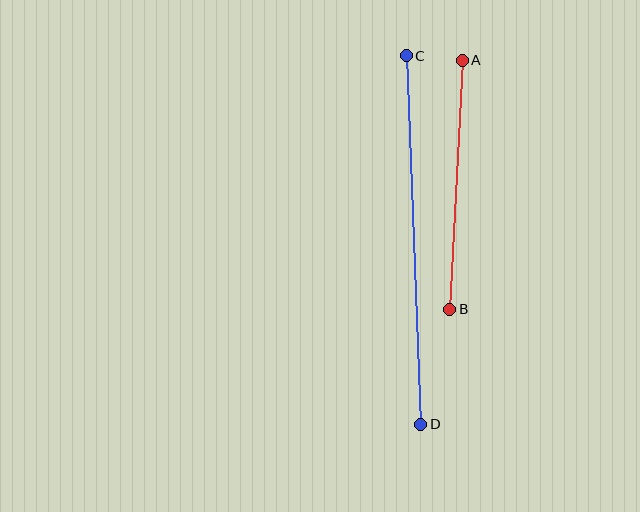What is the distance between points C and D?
The distance is approximately 369 pixels.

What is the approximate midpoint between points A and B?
The midpoint is at approximately (456, 185) pixels.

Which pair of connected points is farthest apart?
Points C and D are farthest apart.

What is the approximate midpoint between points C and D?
The midpoint is at approximately (414, 240) pixels.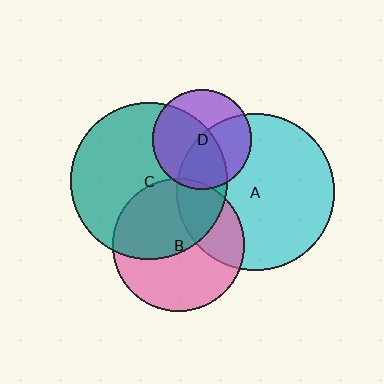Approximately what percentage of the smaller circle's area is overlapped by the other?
Approximately 55%.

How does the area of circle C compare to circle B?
Approximately 1.4 times.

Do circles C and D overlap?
Yes.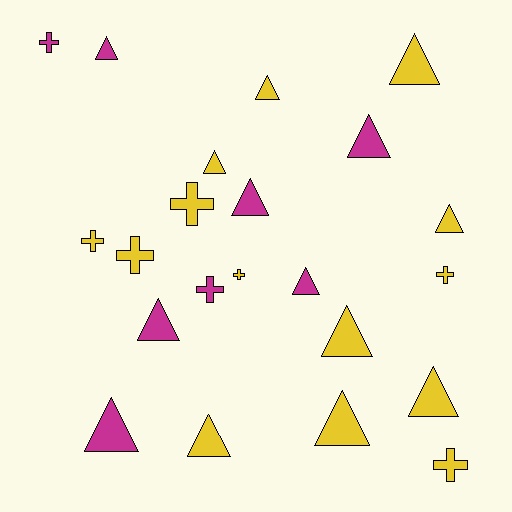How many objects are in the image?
There are 22 objects.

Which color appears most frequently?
Yellow, with 14 objects.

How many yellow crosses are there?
There are 6 yellow crosses.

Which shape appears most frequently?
Triangle, with 14 objects.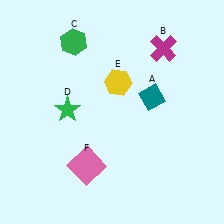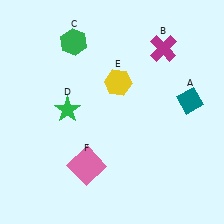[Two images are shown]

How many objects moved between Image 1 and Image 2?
1 object moved between the two images.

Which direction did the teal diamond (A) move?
The teal diamond (A) moved right.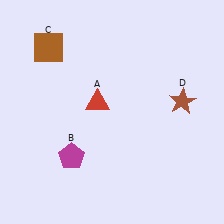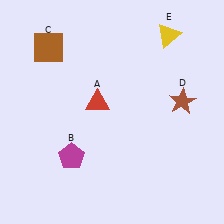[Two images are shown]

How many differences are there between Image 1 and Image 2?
There is 1 difference between the two images.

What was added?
A yellow triangle (E) was added in Image 2.